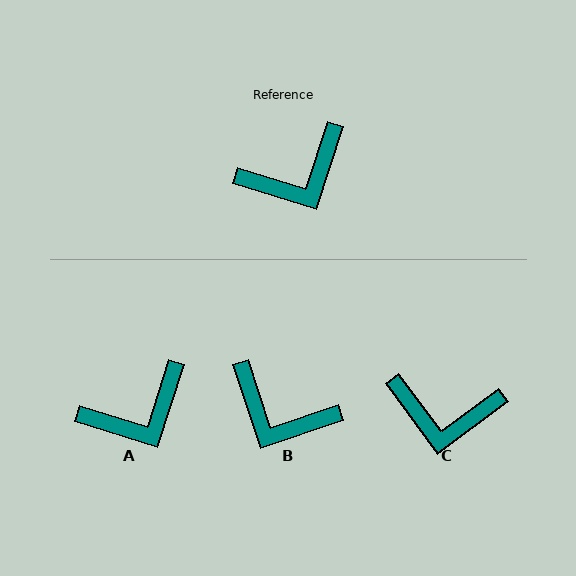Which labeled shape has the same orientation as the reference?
A.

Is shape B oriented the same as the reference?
No, it is off by about 54 degrees.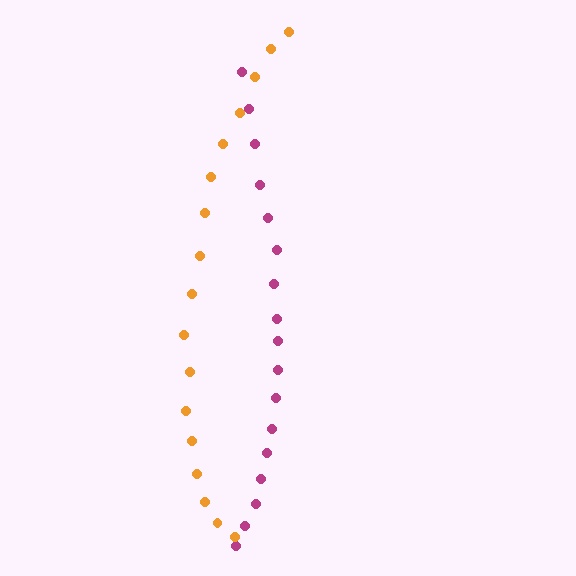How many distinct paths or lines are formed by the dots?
There are 2 distinct paths.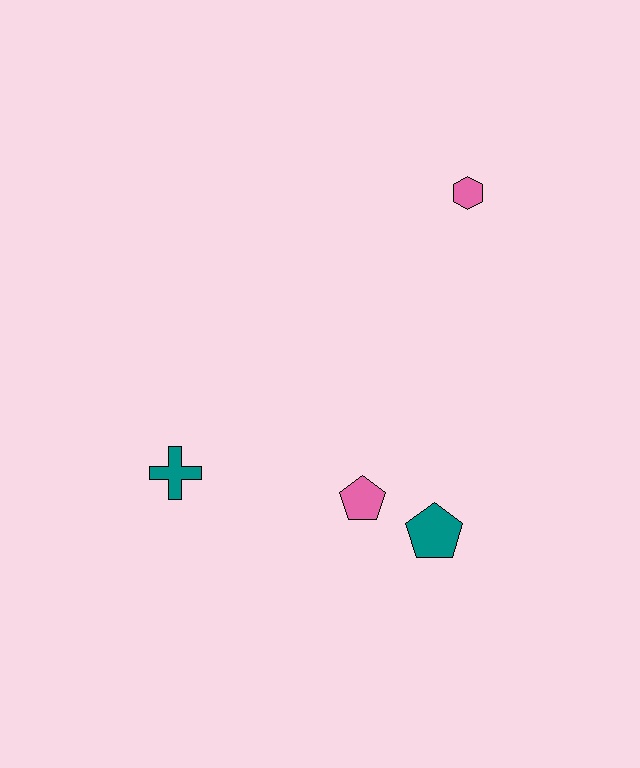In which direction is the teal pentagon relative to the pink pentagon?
The teal pentagon is to the right of the pink pentagon.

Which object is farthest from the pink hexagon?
The teal cross is farthest from the pink hexagon.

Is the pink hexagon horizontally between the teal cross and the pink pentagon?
No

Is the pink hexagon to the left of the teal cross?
No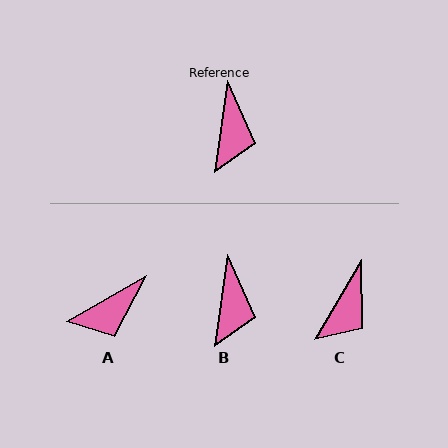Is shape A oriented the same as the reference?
No, it is off by about 52 degrees.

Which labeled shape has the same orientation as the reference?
B.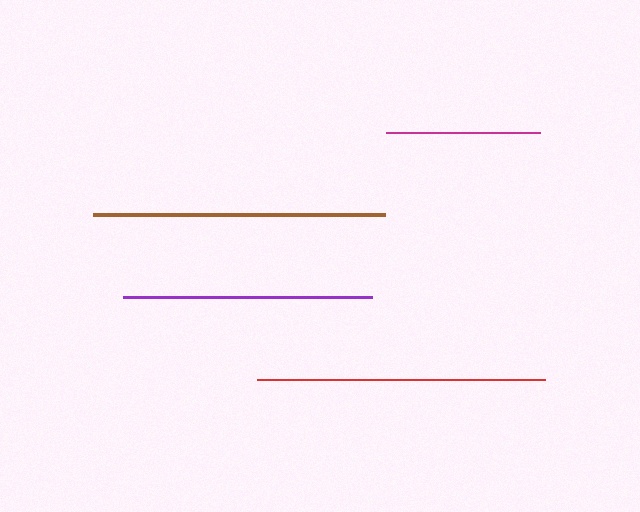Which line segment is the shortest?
The magenta line is the shortest at approximately 154 pixels.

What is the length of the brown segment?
The brown segment is approximately 291 pixels long.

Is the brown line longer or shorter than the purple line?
The brown line is longer than the purple line.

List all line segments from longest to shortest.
From longest to shortest: brown, red, purple, magenta.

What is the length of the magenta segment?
The magenta segment is approximately 154 pixels long.